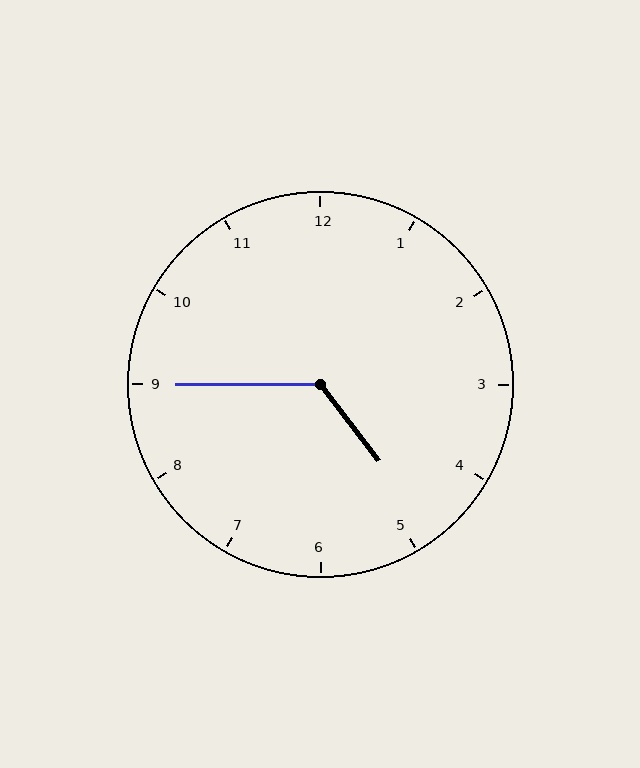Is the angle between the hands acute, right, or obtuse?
It is obtuse.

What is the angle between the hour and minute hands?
Approximately 128 degrees.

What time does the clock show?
4:45.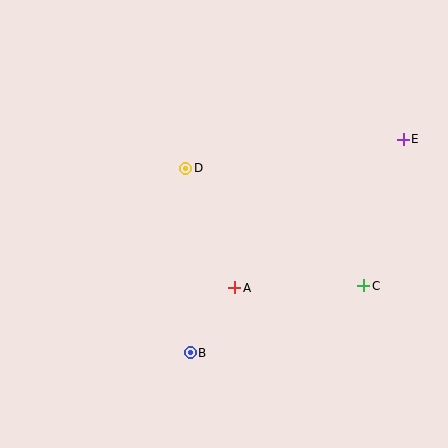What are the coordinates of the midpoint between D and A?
The midpoint between D and A is at (210, 228).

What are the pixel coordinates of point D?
Point D is at (186, 168).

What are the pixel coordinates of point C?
Point C is at (364, 286).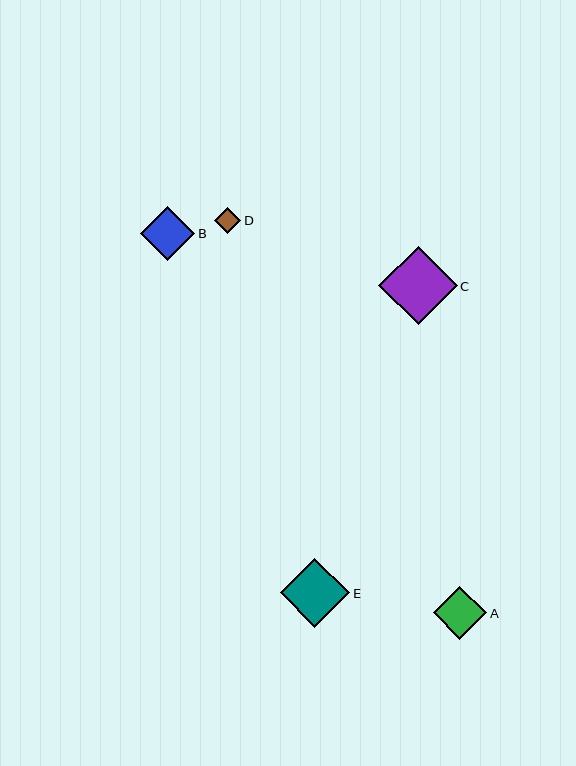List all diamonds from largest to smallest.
From largest to smallest: C, E, B, A, D.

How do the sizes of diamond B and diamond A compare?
Diamond B and diamond A are approximately the same size.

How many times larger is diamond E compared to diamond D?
Diamond E is approximately 2.6 times the size of diamond D.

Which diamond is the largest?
Diamond C is the largest with a size of approximately 78 pixels.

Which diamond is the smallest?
Diamond D is the smallest with a size of approximately 26 pixels.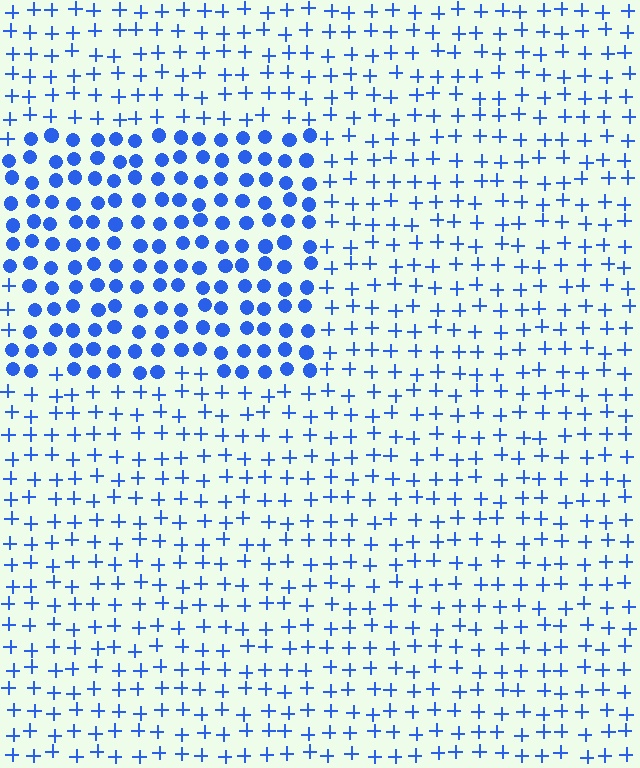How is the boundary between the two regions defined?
The boundary is defined by a change in element shape: circles inside vs. plus signs outside. All elements share the same color and spacing.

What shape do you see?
I see a rectangle.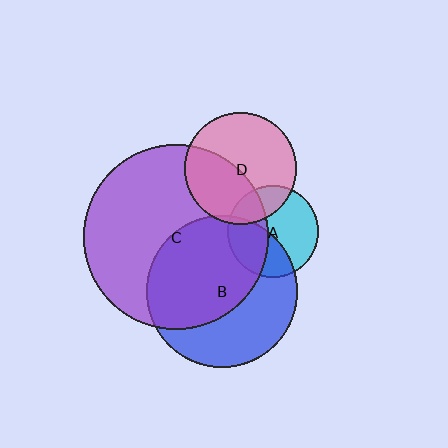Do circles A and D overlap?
Yes.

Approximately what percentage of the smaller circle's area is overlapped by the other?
Approximately 25%.